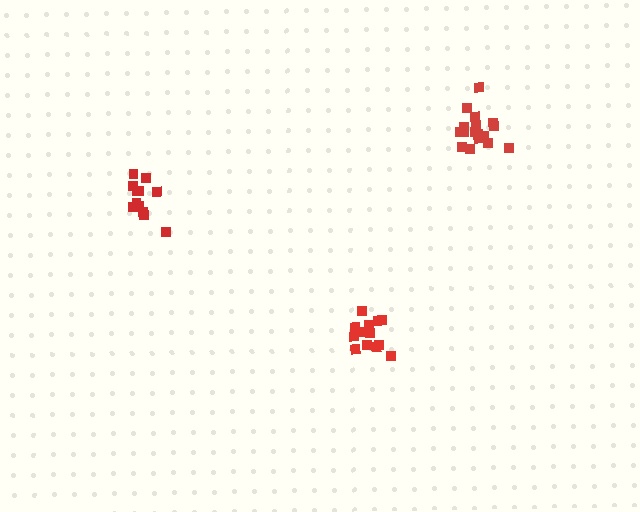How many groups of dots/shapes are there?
There are 3 groups.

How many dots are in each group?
Group 1: 12 dots, Group 2: 14 dots, Group 3: 17 dots (43 total).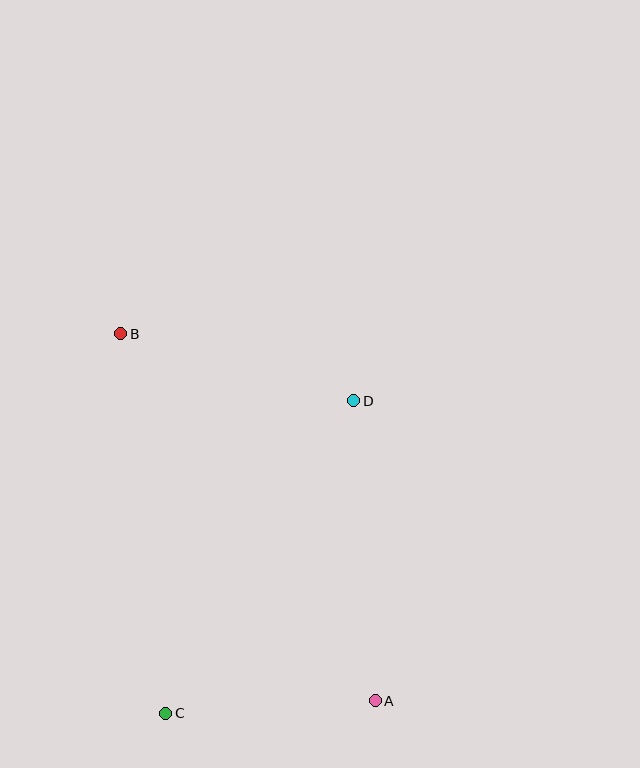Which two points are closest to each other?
Points A and C are closest to each other.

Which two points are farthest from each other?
Points A and B are farthest from each other.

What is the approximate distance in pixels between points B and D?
The distance between B and D is approximately 243 pixels.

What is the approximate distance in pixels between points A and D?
The distance between A and D is approximately 301 pixels.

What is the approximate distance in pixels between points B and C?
The distance between B and C is approximately 382 pixels.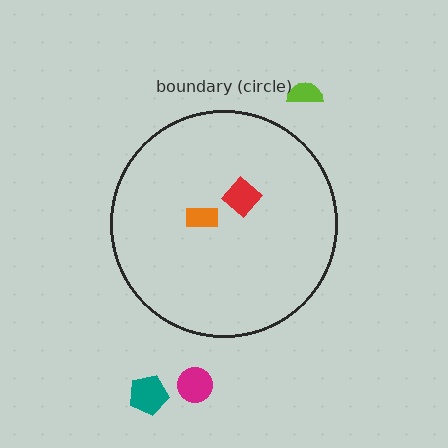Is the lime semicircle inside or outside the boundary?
Outside.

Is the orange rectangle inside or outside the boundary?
Inside.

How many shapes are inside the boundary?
2 inside, 3 outside.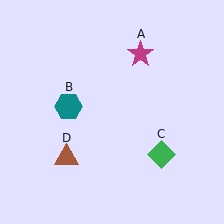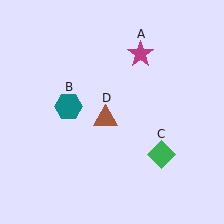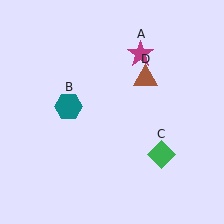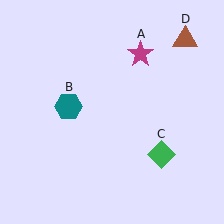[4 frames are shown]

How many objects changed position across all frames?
1 object changed position: brown triangle (object D).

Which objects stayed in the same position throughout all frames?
Magenta star (object A) and teal hexagon (object B) and green diamond (object C) remained stationary.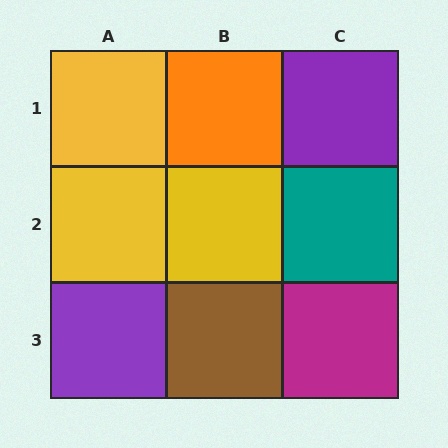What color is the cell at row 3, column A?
Purple.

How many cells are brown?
1 cell is brown.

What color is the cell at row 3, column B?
Brown.